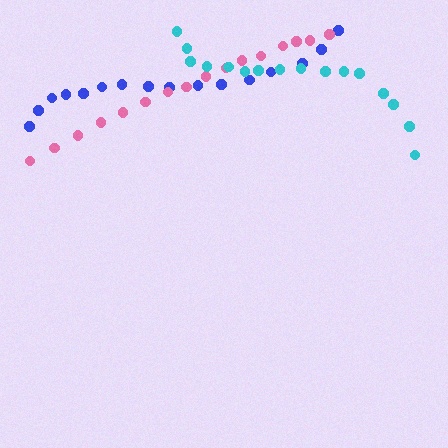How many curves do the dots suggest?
There are 3 distinct paths.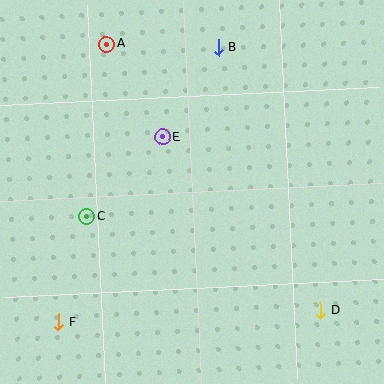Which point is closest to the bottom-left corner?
Point F is closest to the bottom-left corner.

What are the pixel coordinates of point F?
Point F is at (59, 322).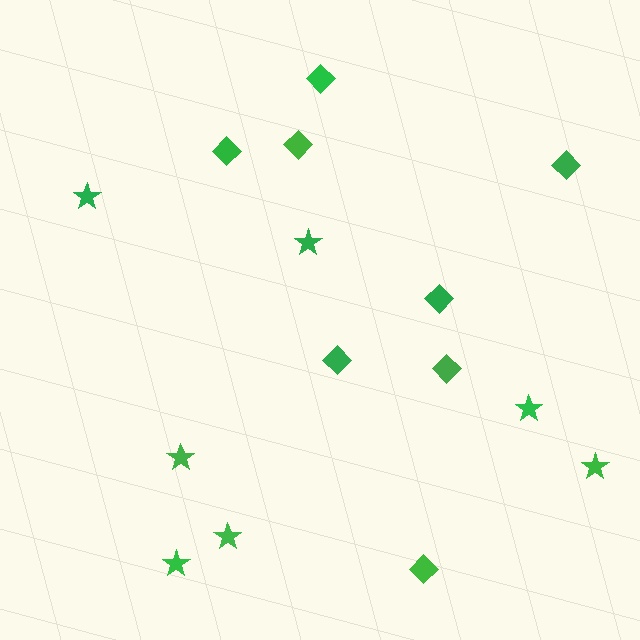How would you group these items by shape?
There are 2 groups: one group of stars (7) and one group of diamonds (8).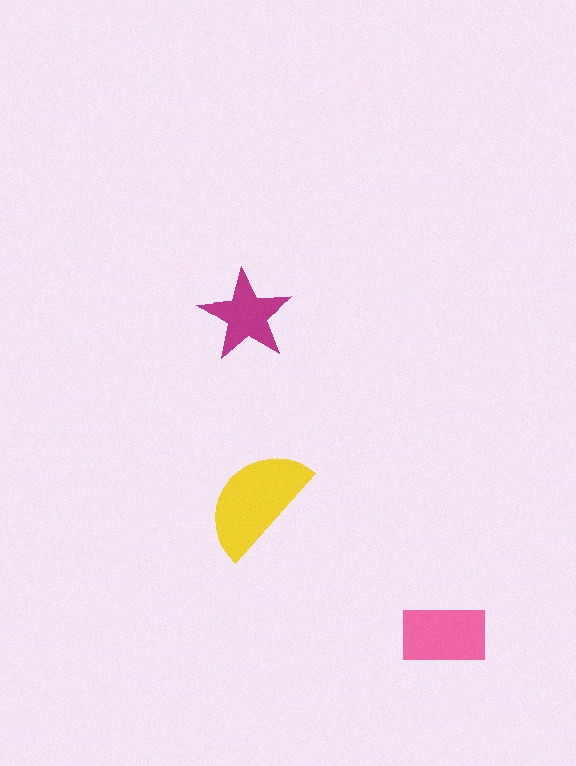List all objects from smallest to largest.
The magenta star, the pink rectangle, the yellow semicircle.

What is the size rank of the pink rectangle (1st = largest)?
2nd.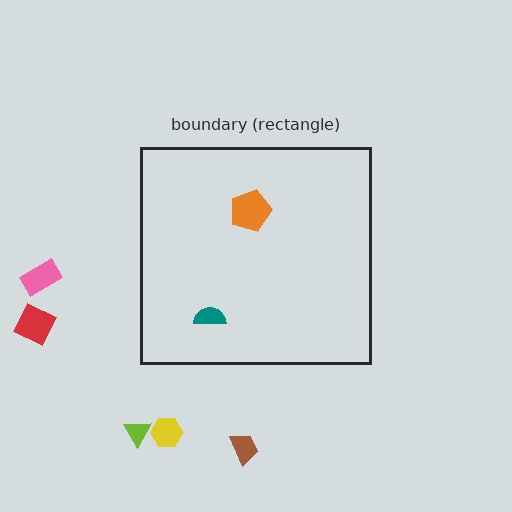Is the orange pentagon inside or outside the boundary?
Inside.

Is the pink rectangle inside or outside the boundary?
Outside.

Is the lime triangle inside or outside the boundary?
Outside.